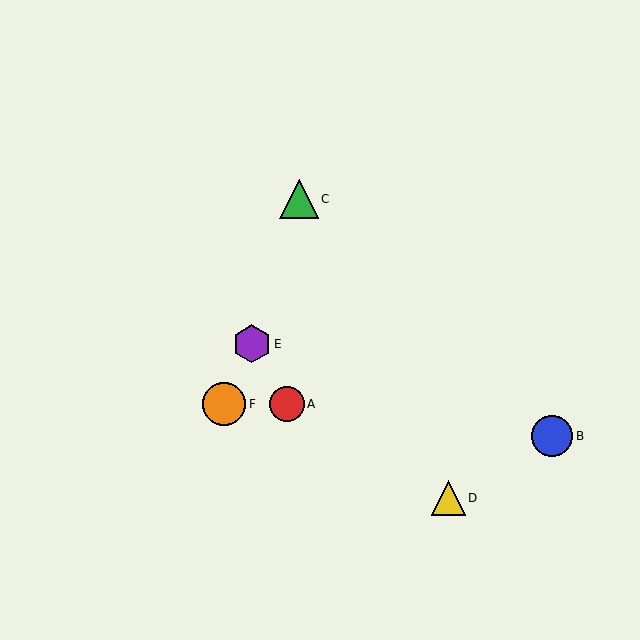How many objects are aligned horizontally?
2 objects (A, F) are aligned horizontally.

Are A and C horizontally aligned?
No, A is at y≈404 and C is at y≈199.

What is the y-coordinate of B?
Object B is at y≈436.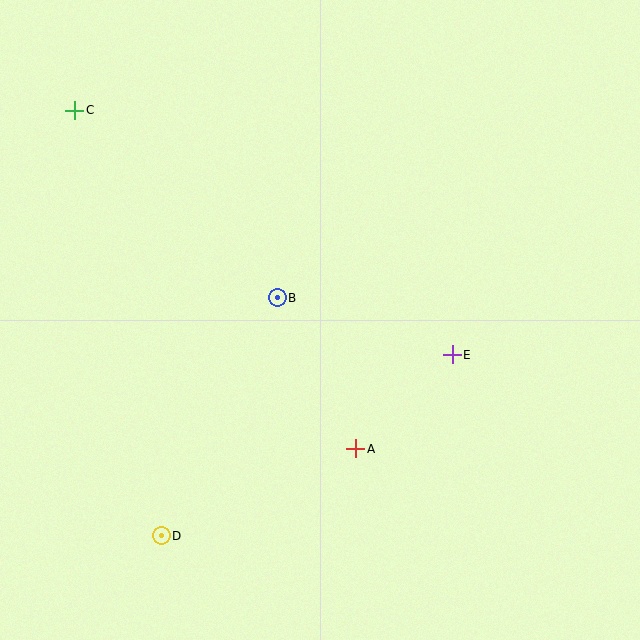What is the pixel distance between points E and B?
The distance between E and B is 184 pixels.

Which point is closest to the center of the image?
Point B at (277, 298) is closest to the center.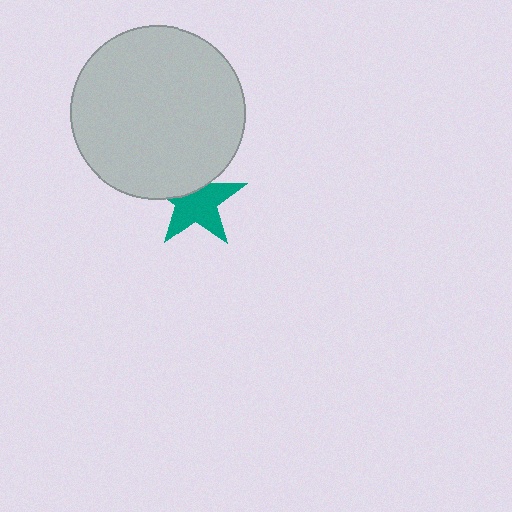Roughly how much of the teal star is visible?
Most of it is visible (roughly 66%).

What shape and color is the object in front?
The object in front is a light gray circle.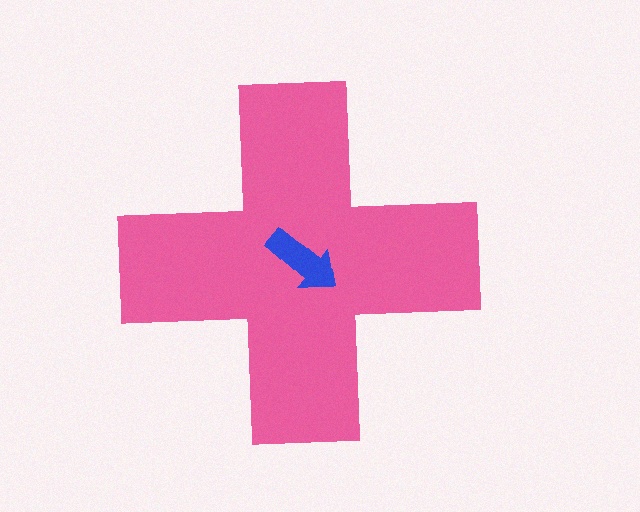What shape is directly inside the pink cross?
The blue arrow.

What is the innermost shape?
The blue arrow.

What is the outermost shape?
The pink cross.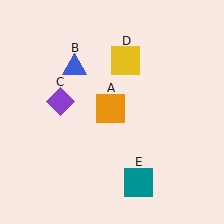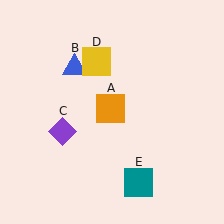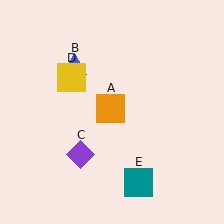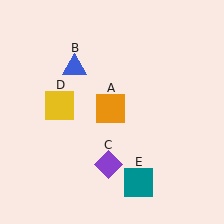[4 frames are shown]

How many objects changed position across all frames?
2 objects changed position: purple diamond (object C), yellow square (object D).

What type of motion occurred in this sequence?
The purple diamond (object C), yellow square (object D) rotated counterclockwise around the center of the scene.